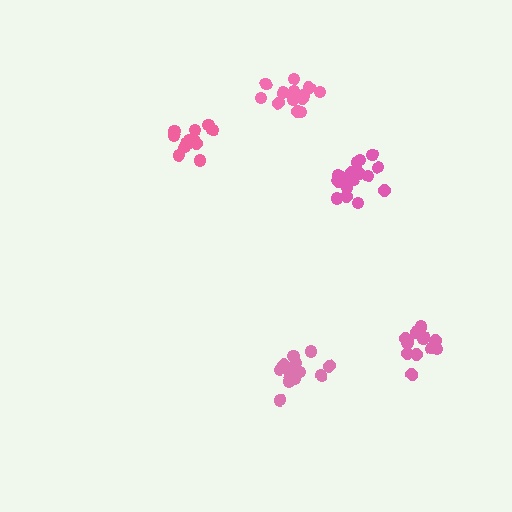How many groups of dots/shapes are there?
There are 5 groups.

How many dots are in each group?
Group 1: 13 dots, Group 2: 13 dots, Group 3: 13 dots, Group 4: 18 dots, Group 5: 14 dots (71 total).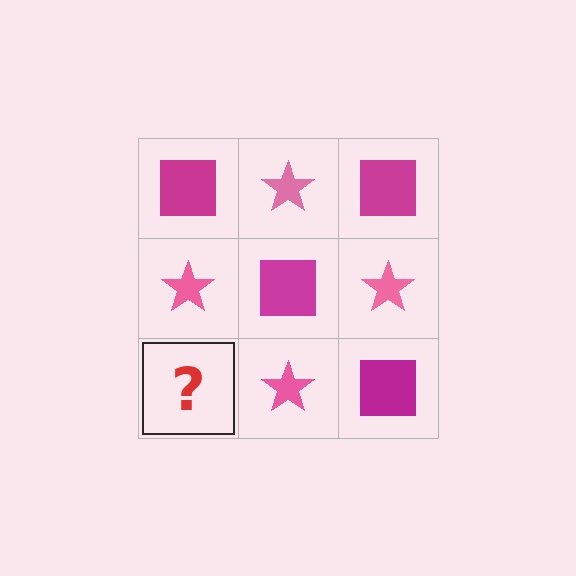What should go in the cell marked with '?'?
The missing cell should contain a magenta square.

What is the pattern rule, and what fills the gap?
The rule is that it alternates magenta square and pink star in a checkerboard pattern. The gap should be filled with a magenta square.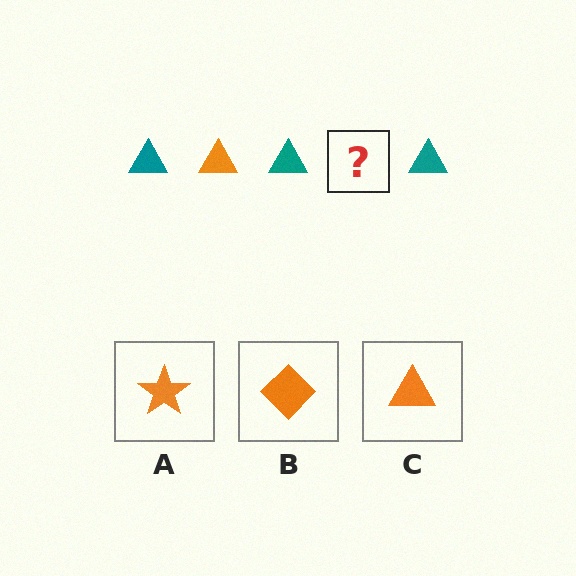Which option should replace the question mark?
Option C.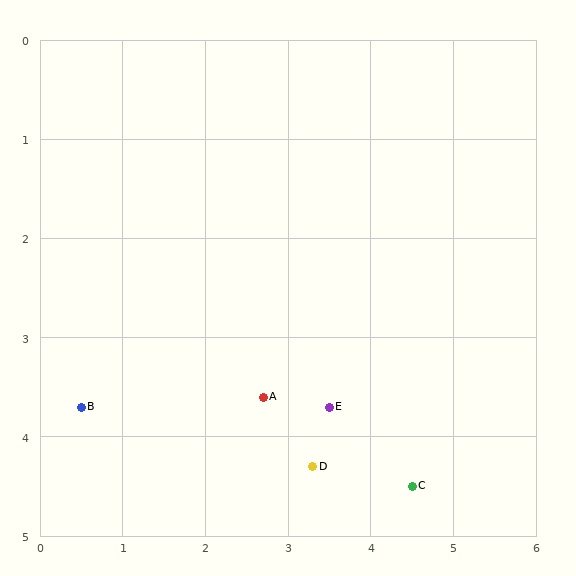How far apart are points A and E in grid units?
Points A and E are about 0.8 grid units apart.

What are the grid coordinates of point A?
Point A is at approximately (2.7, 3.6).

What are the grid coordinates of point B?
Point B is at approximately (0.5, 3.7).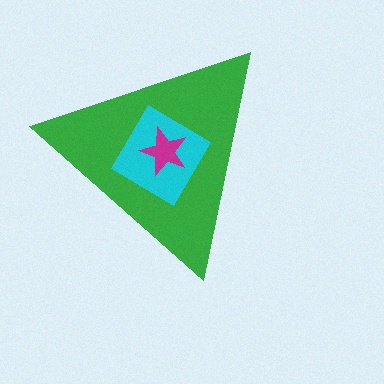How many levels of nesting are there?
3.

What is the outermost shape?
The green triangle.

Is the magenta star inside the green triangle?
Yes.